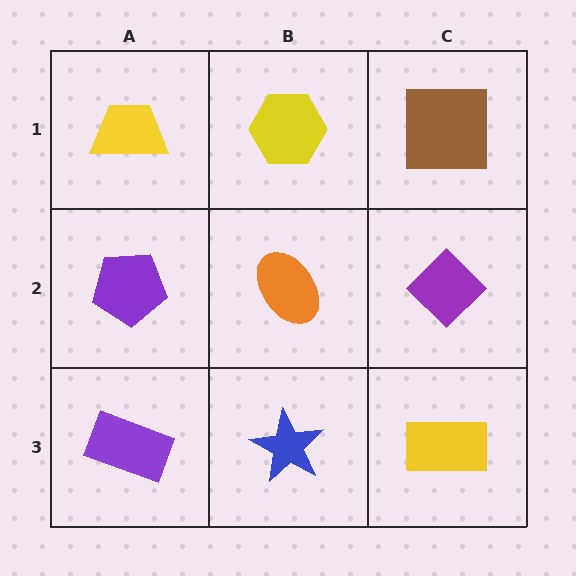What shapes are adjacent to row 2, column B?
A yellow hexagon (row 1, column B), a blue star (row 3, column B), a purple pentagon (row 2, column A), a purple diamond (row 2, column C).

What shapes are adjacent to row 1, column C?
A purple diamond (row 2, column C), a yellow hexagon (row 1, column B).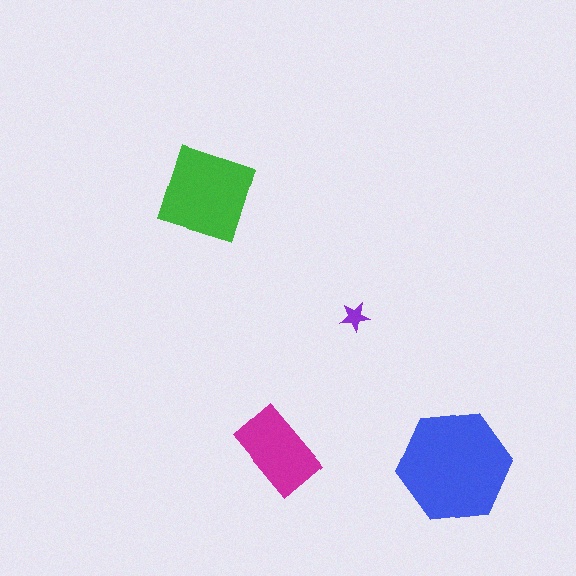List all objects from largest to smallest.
The blue hexagon, the green diamond, the magenta rectangle, the purple star.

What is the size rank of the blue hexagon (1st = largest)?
1st.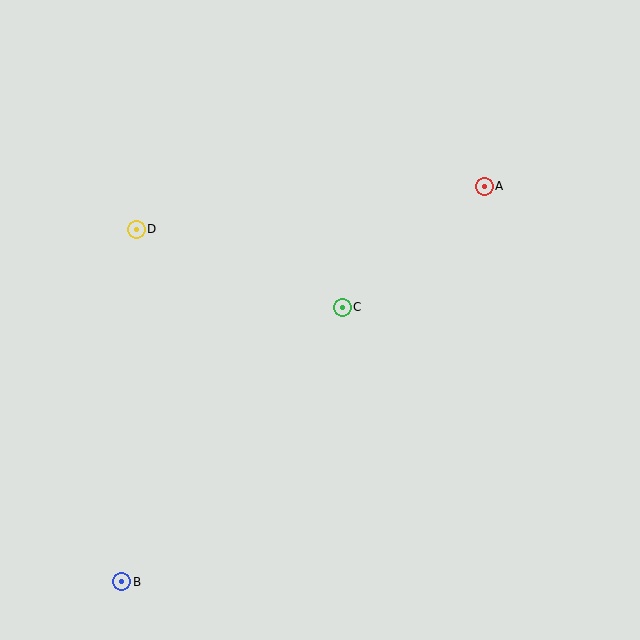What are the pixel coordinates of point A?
Point A is at (484, 186).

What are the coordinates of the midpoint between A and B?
The midpoint between A and B is at (303, 384).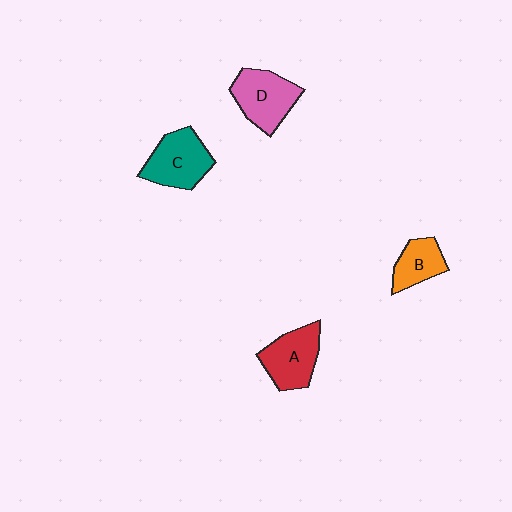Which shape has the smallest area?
Shape B (orange).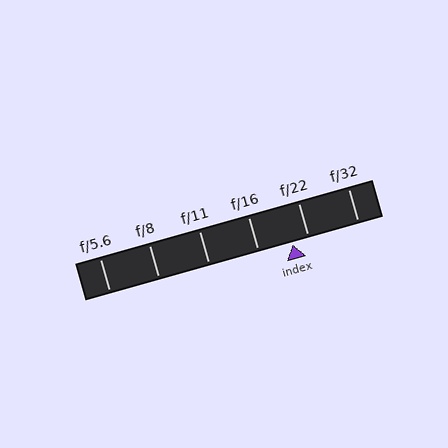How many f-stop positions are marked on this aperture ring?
There are 6 f-stop positions marked.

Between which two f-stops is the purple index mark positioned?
The index mark is between f/16 and f/22.